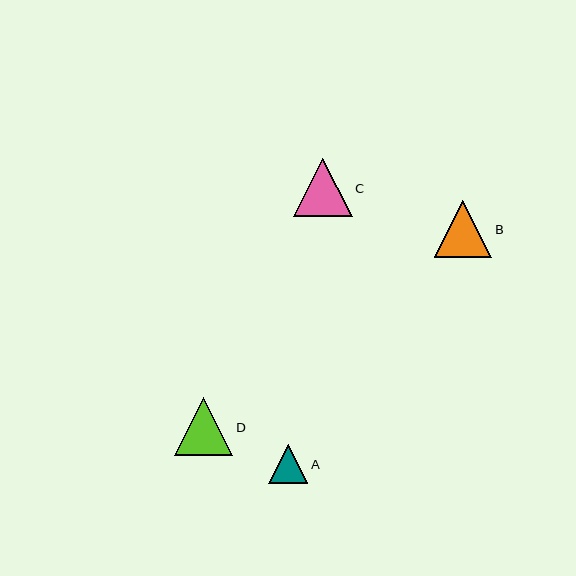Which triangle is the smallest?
Triangle A is the smallest with a size of approximately 39 pixels.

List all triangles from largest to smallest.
From largest to smallest: C, D, B, A.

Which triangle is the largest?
Triangle C is the largest with a size of approximately 58 pixels.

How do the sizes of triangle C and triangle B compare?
Triangle C and triangle B are approximately the same size.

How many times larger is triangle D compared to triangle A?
Triangle D is approximately 1.5 times the size of triangle A.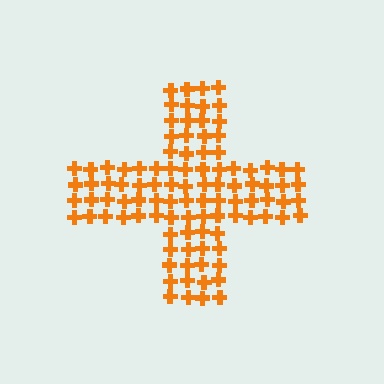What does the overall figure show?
The overall figure shows a cross.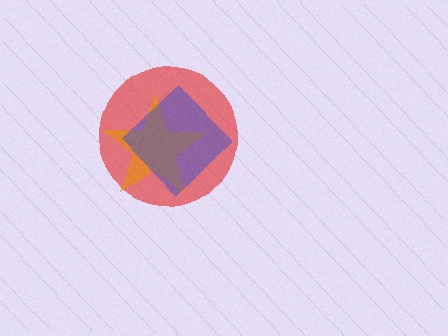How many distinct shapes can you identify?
There are 3 distinct shapes: a red circle, an orange star, a blue diamond.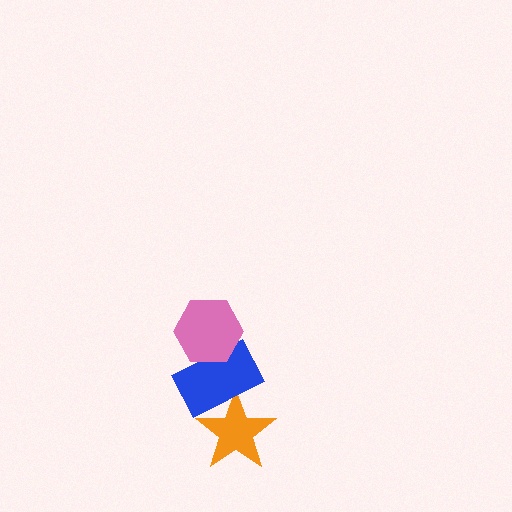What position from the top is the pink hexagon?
The pink hexagon is 1st from the top.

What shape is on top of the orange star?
The blue rectangle is on top of the orange star.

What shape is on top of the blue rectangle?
The pink hexagon is on top of the blue rectangle.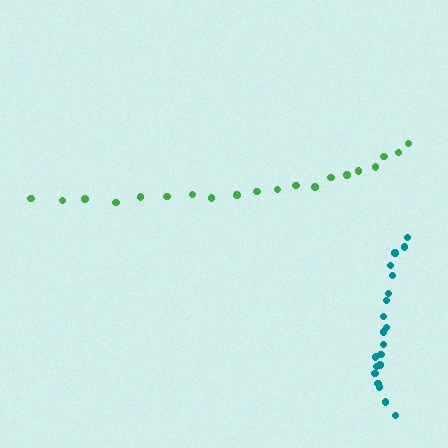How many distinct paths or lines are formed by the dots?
There are 2 distinct paths.